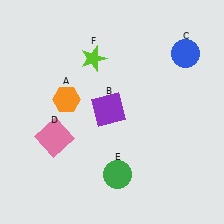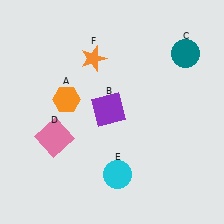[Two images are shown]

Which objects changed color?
C changed from blue to teal. E changed from green to cyan. F changed from lime to orange.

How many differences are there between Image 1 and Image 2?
There are 3 differences between the two images.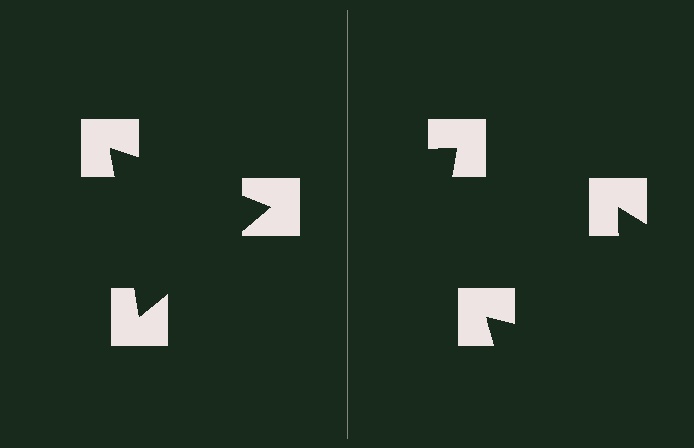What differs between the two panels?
The notched squares are positioned identically on both sides; only the wedge orientations differ. On the left they align to a triangle; on the right they are misaligned.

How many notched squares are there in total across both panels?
6 — 3 on each side.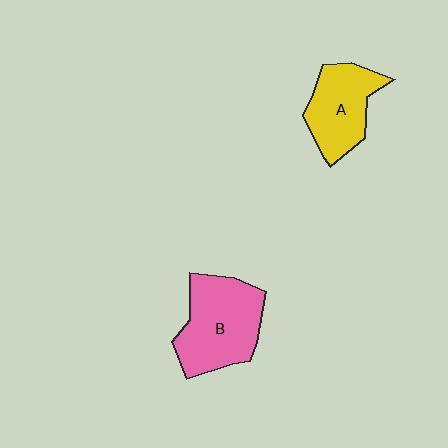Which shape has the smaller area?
Shape A (yellow).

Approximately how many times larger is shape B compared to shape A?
Approximately 1.3 times.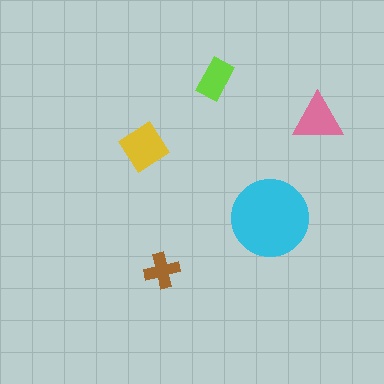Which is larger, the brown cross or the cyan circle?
The cyan circle.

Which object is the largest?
The cyan circle.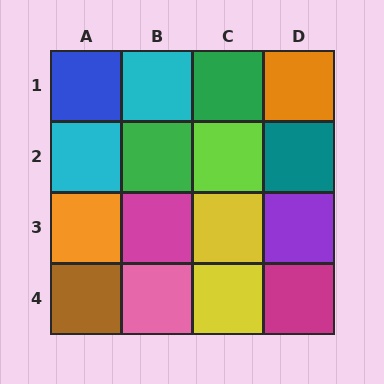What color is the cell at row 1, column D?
Orange.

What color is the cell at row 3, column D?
Purple.